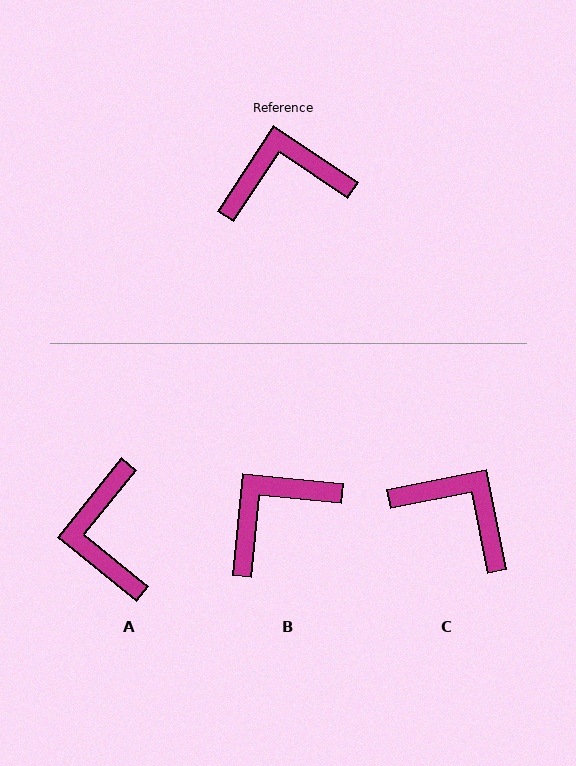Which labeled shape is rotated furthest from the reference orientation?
A, about 84 degrees away.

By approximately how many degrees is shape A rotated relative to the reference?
Approximately 84 degrees counter-clockwise.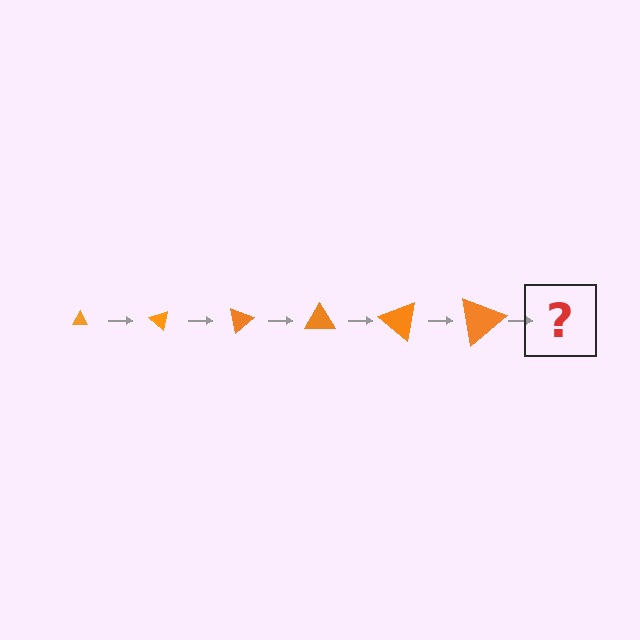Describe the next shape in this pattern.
It should be a triangle, larger than the previous one and rotated 240 degrees from the start.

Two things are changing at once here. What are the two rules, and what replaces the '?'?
The two rules are that the triangle grows larger each step and it rotates 40 degrees each step. The '?' should be a triangle, larger than the previous one and rotated 240 degrees from the start.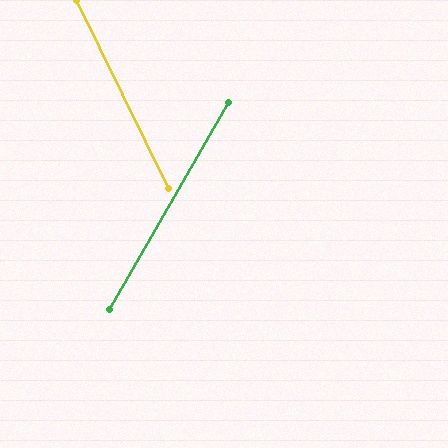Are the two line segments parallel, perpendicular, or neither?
Neither parallel nor perpendicular — they differ by about 56°.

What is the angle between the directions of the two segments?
Approximately 56 degrees.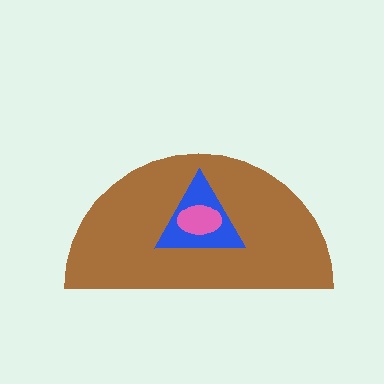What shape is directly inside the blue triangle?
The pink ellipse.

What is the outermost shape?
The brown semicircle.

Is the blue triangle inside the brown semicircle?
Yes.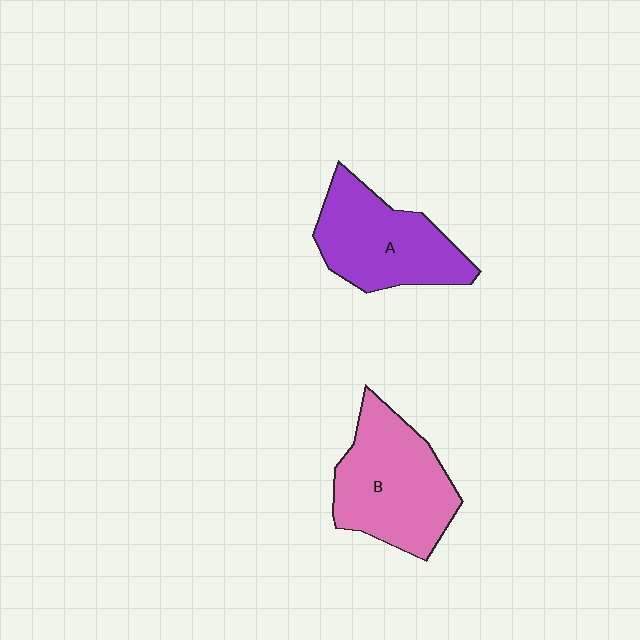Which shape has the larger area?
Shape B (pink).